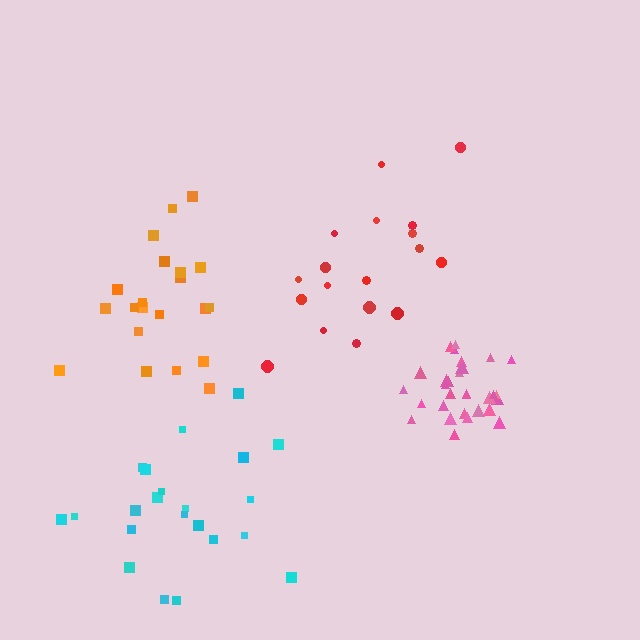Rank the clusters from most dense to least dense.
pink, orange, red, cyan.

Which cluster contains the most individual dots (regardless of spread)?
Pink (31).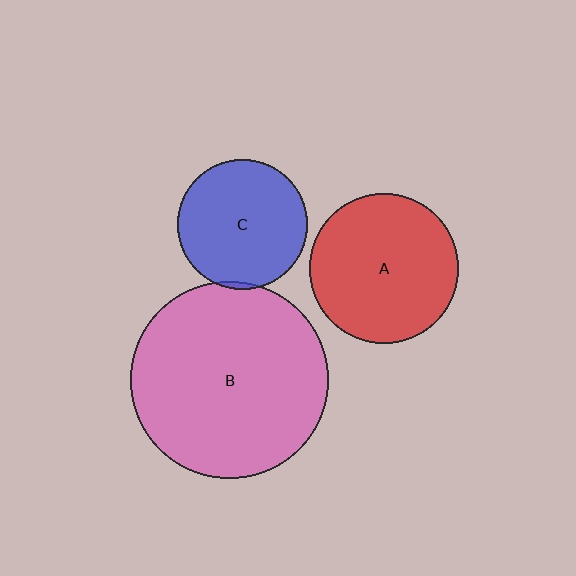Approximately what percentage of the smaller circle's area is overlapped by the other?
Approximately 5%.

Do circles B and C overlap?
Yes.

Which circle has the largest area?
Circle B (pink).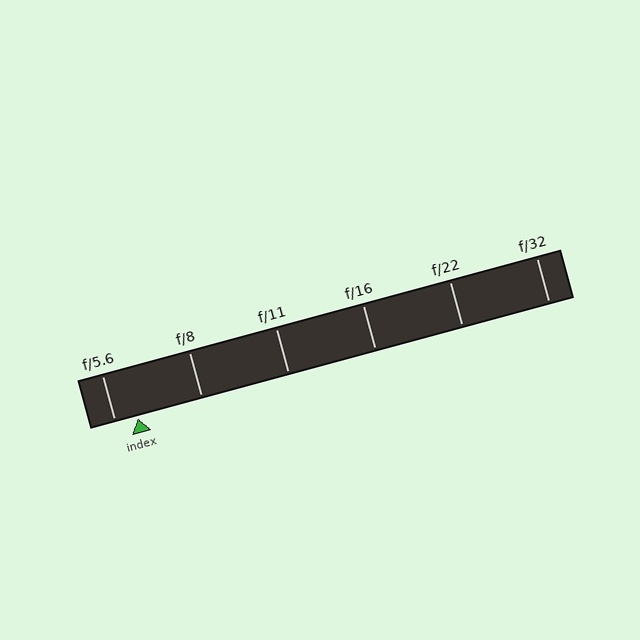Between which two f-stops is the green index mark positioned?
The index mark is between f/5.6 and f/8.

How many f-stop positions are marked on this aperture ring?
There are 6 f-stop positions marked.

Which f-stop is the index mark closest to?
The index mark is closest to f/5.6.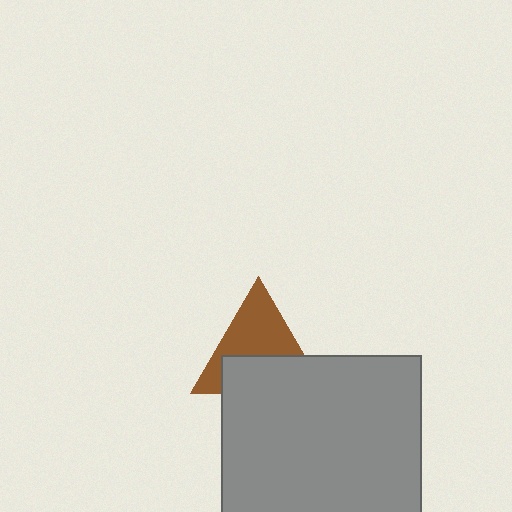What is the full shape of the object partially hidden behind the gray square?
The partially hidden object is a brown triangle.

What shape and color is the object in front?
The object in front is a gray square.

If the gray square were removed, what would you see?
You would see the complete brown triangle.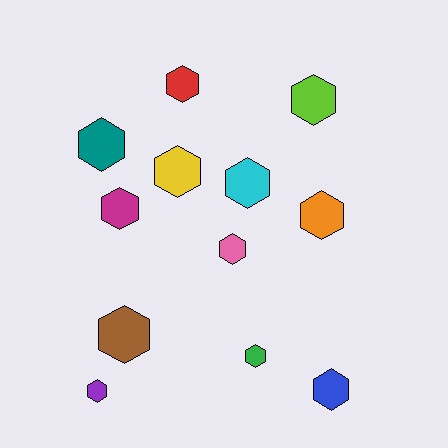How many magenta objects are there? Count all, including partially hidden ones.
There is 1 magenta object.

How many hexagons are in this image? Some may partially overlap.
There are 12 hexagons.